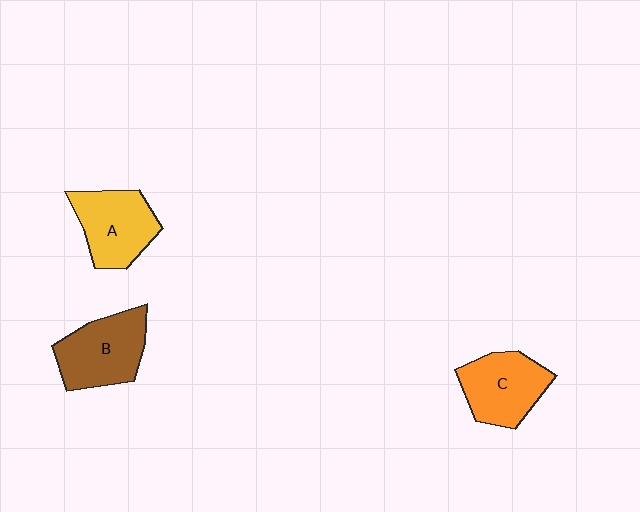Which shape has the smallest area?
Shape C (orange).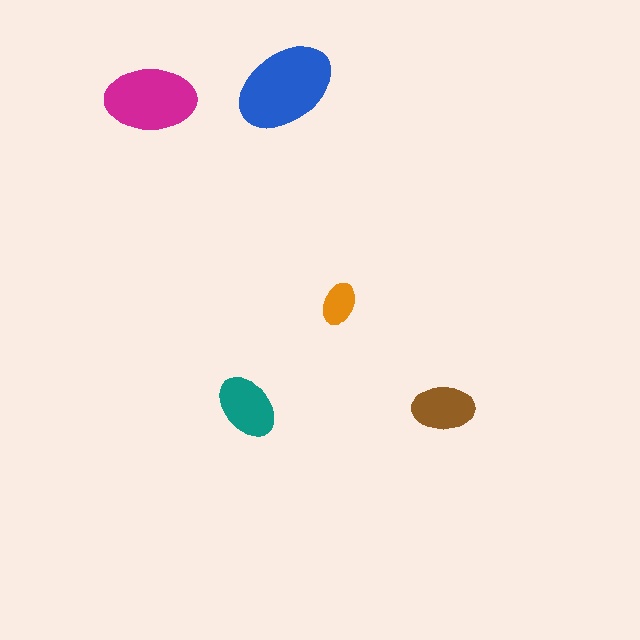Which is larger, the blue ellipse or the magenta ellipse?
The blue one.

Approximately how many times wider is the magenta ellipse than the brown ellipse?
About 1.5 times wider.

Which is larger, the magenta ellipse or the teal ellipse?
The magenta one.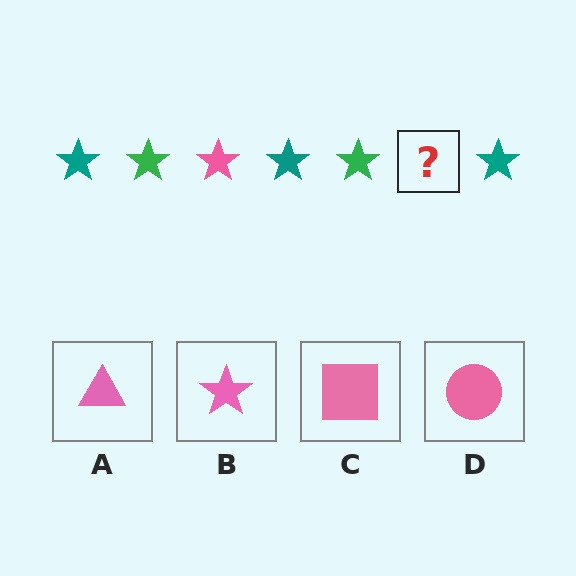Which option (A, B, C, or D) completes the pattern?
B.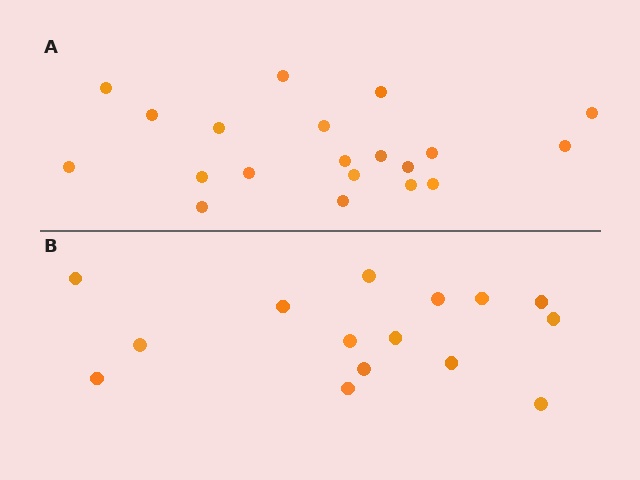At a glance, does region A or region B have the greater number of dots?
Region A (the top region) has more dots.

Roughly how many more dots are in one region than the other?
Region A has about 5 more dots than region B.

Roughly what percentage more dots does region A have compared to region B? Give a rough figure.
About 35% more.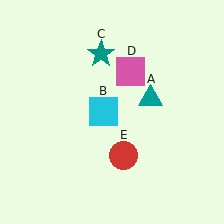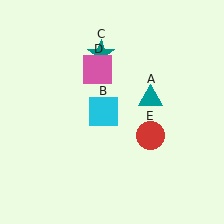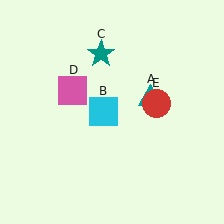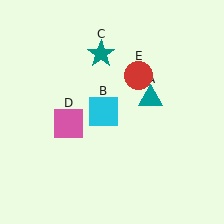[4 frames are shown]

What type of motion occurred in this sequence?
The pink square (object D), red circle (object E) rotated counterclockwise around the center of the scene.